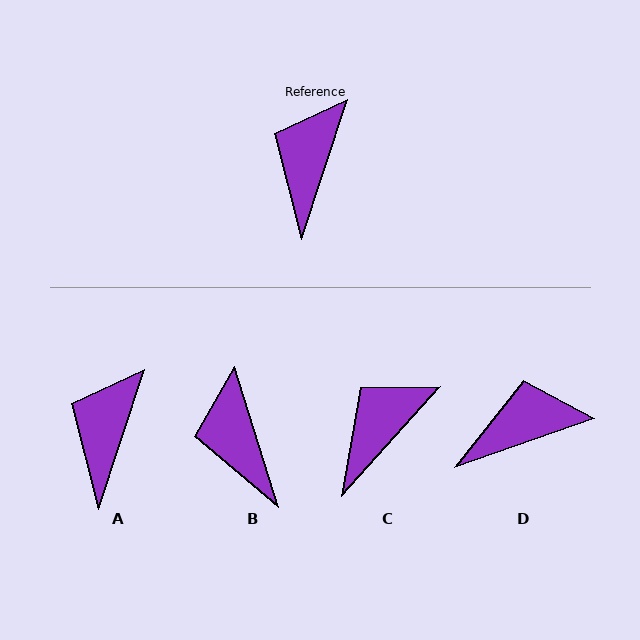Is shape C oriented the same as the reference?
No, it is off by about 24 degrees.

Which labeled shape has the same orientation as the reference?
A.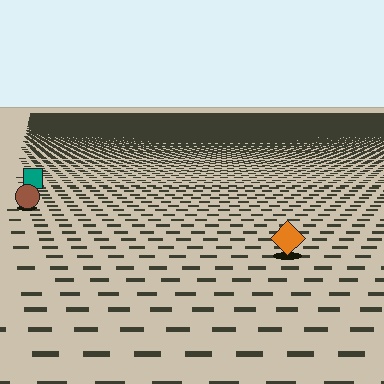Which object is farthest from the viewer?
The teal square is farthest from the viewer. It appears smaller and the ground texture around it is denser.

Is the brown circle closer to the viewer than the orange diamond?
No. The orange diamond is closer — you can tell from the texture gradient: the ground texture is coarser near it.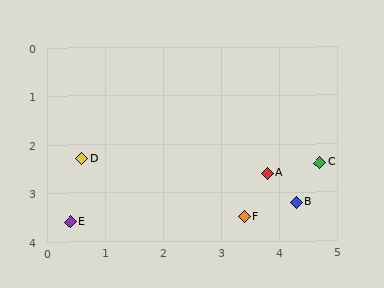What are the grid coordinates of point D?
Point D is at approximately (0.6, 2.3).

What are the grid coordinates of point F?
Point F is at approximately (3.4, 3.5).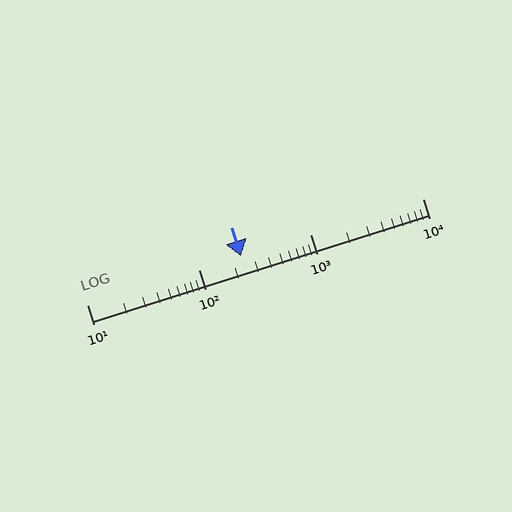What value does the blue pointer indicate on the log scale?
The pointer indicates approximately 240.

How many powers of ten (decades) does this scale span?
The scale spans 3 decades, from 10 to 10000.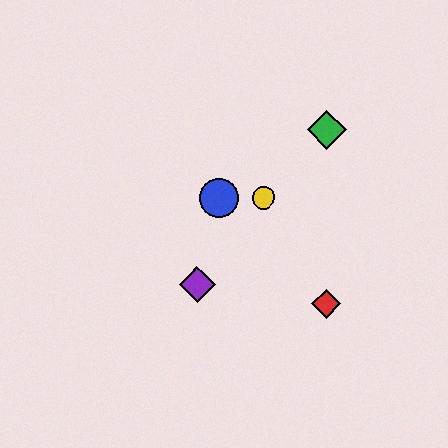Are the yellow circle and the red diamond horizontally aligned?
No, the yellow circle is at y≈198 and the red diamond is at y≈304.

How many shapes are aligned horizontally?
2 shapes (the blue circle, the yellow circle) are aligned horizontally.